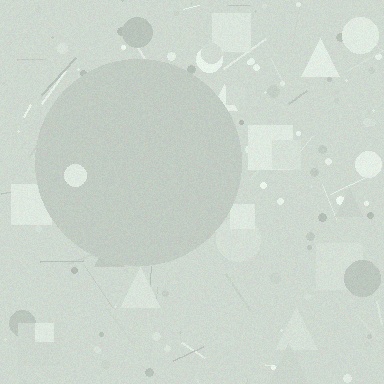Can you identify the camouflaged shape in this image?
The camouflaged shape is a circle.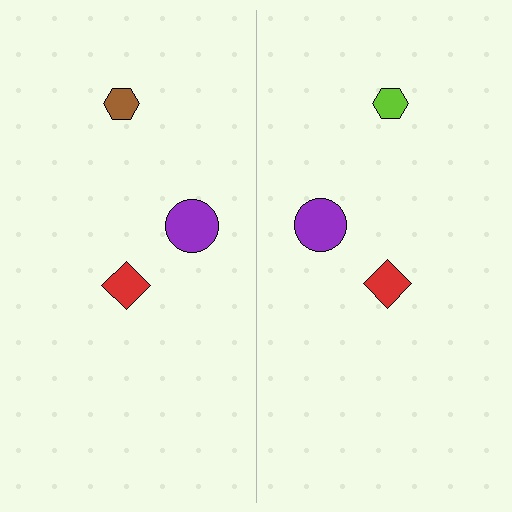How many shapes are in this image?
There are 6 shapes in this image.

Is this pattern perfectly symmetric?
No, the pattern is not perfectly symmetric. The lime hexagon on the right side breaks the symmetry — its mirror counterpart is brown.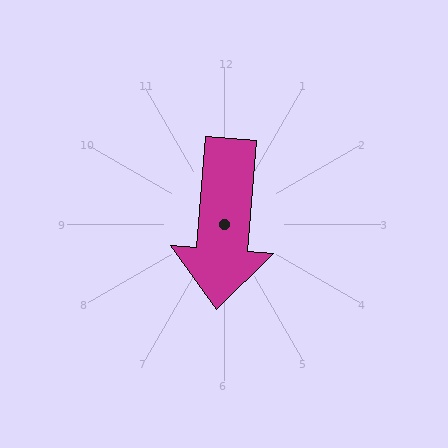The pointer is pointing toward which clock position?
Roughly 6 o'clock.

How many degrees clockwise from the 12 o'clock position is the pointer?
Approximately 185 degrees.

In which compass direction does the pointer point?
South.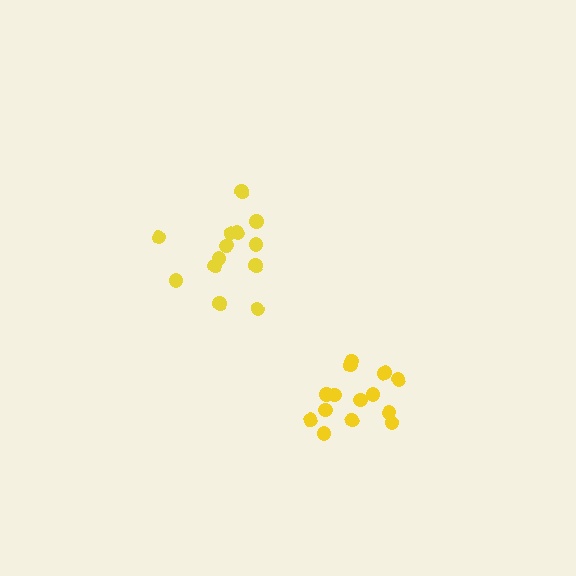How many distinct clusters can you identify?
There are 2 distinct clusters.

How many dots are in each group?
Group 1: 13 dots, Group 2: 14 dots (27 total).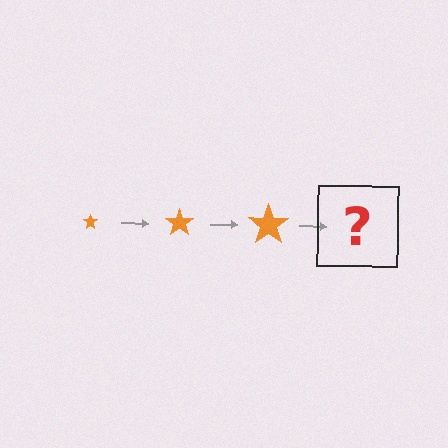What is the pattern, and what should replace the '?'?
The pattern is that the star gets progressively larger each step. The '?' should be an orange star, larger than the previous one.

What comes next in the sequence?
The next element should be an orange star, larger than the previous one.